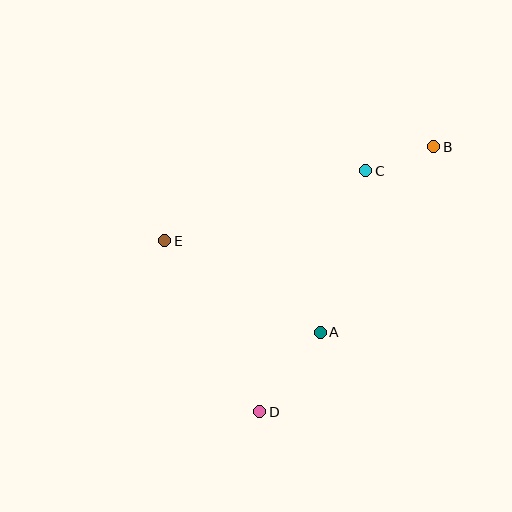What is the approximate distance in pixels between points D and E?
The distance between D and E is approximately 196 pixels.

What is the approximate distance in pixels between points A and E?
The distance between A and E is approximately 181 pixels.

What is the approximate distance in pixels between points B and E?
The distance between B and E is approximately 285 pixels.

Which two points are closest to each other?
Points B and C are closest to each other.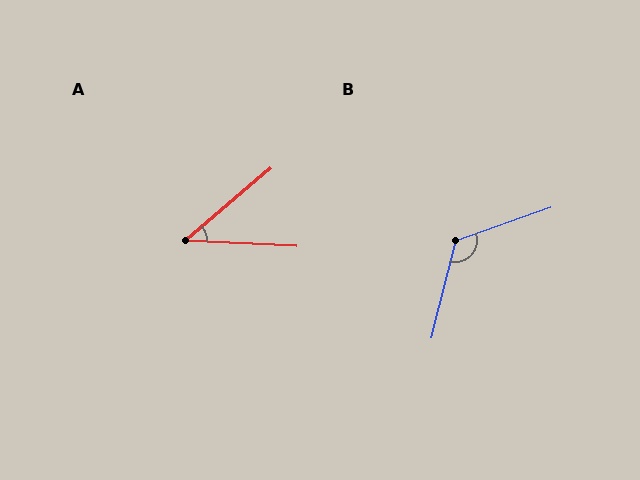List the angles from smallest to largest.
A (43°), B (123°).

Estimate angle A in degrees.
Approximately 43 degrees.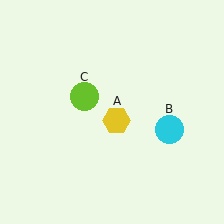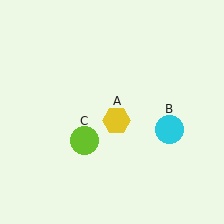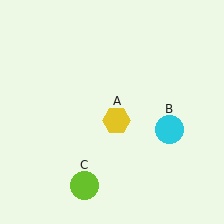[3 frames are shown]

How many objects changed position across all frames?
1 object changed position: lime circle (object C).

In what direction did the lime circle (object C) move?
The lime circle (object C) moved down.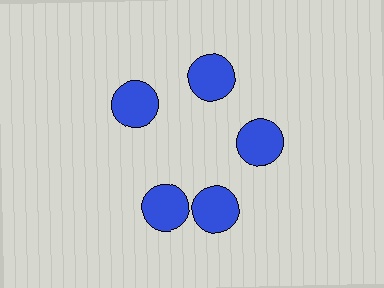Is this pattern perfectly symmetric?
No. The 5 blue circles are arranged in a ring, but one element near the 8 o'clock position is rotated out of alignment along the ring, breaking the 5-fold rotational symmetry.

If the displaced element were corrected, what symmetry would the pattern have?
It would have 5-fold rotational symmetry — the pattern would map onto itself every 72 degrees.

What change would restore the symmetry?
The symmetry would be restored by rotating it back into even spacing with its neighbors so that all 5 circles sit at equal angles and equal distance from the center.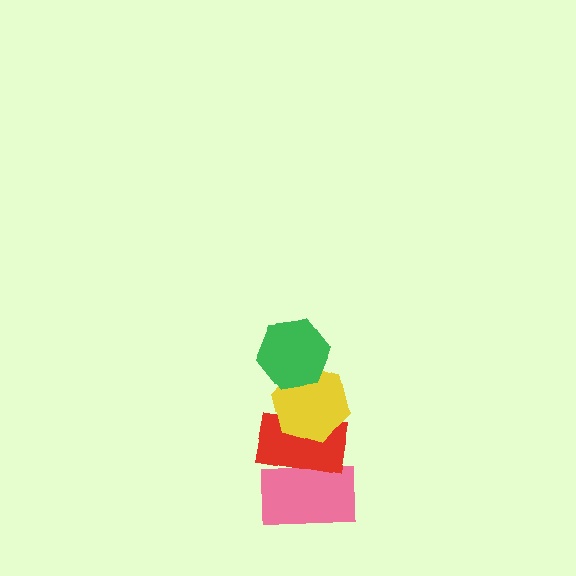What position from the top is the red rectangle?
The red rectangle is 3rd from the top.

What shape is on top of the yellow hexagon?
The green hexagon is on top of the yellow hexagon.